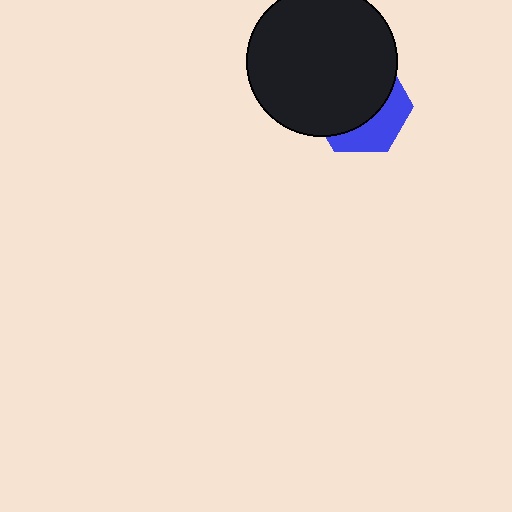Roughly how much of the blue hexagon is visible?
A small part of it is visible (roughly 35%).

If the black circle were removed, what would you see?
You would see the complete blue hexagon.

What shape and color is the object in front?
The object in front is a black circle.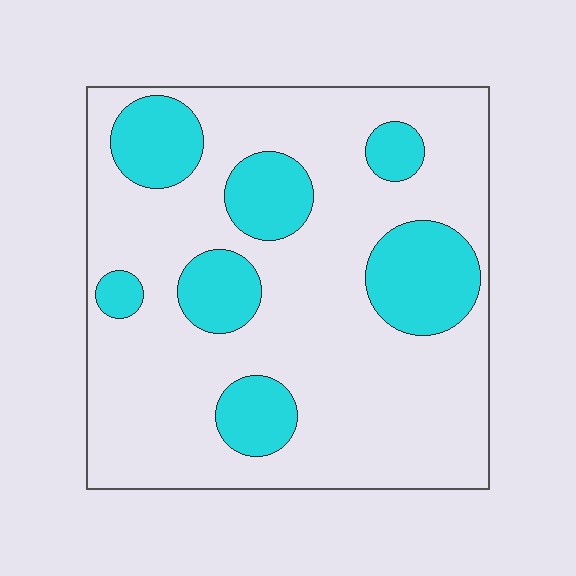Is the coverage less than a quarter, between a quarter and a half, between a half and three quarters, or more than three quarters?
Less than a quarter.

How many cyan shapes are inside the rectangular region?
7.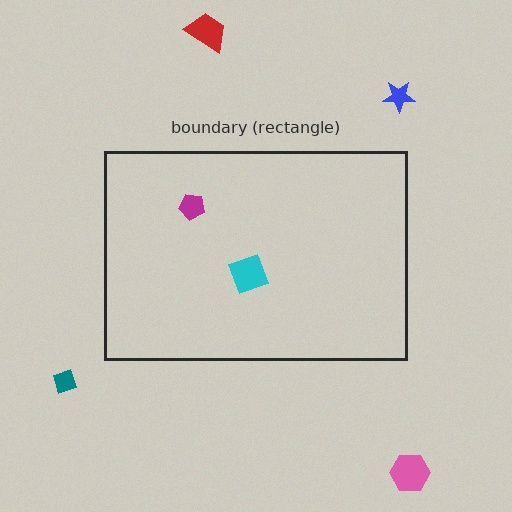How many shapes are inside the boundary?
2 inside, 4 outside.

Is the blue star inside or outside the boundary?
Outside.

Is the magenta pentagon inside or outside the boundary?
Inside.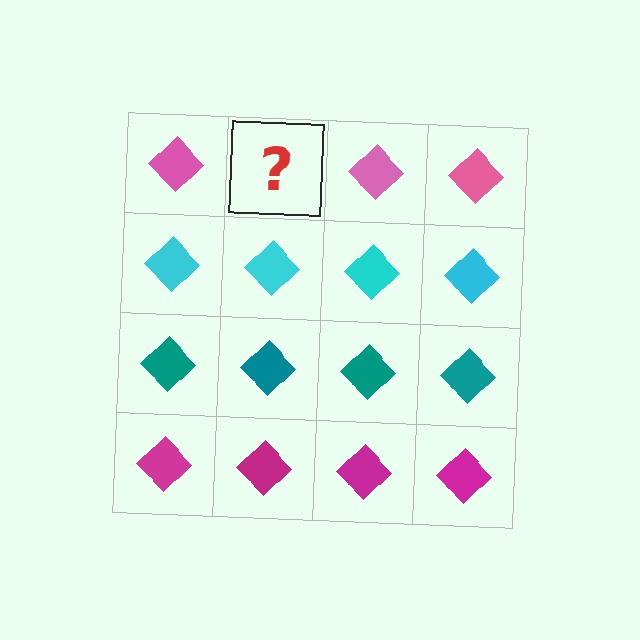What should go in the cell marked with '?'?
The missing cell should contain a pink diamond.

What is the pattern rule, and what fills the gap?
The rule is that each row has a consistent color. The gap should be filled with a pink diamond.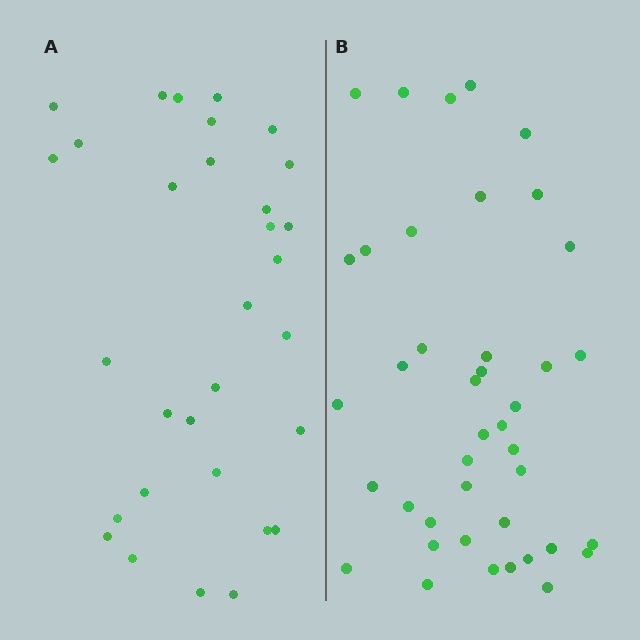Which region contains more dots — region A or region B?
Region B (the right region) has more dots.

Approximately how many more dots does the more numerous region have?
Region B has roughly 10 or so more dots than region A.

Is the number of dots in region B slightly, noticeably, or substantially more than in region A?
Region B has noticeably more, but not dramatically so. The ratio is roughly 1.3 to 1.